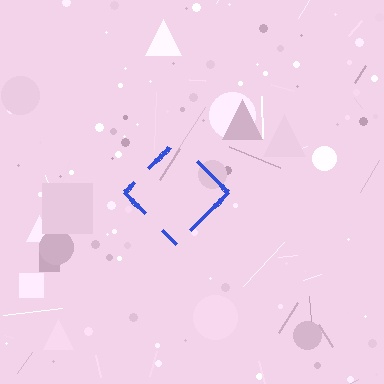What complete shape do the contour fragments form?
The contour fragments form a diamond.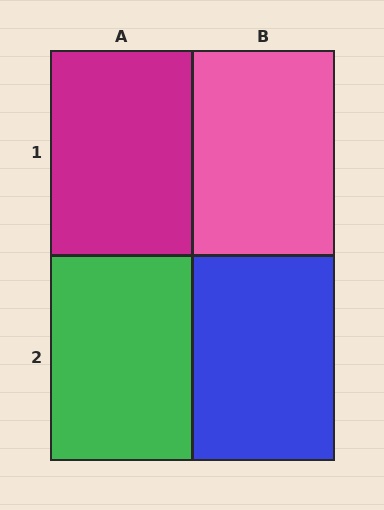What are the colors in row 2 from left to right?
Green, blue.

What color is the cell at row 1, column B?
Pink.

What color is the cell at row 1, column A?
Magenta.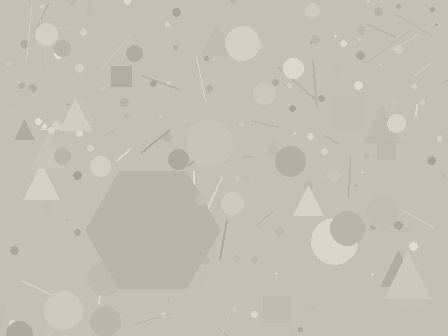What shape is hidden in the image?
A hexagon is hidden in the image.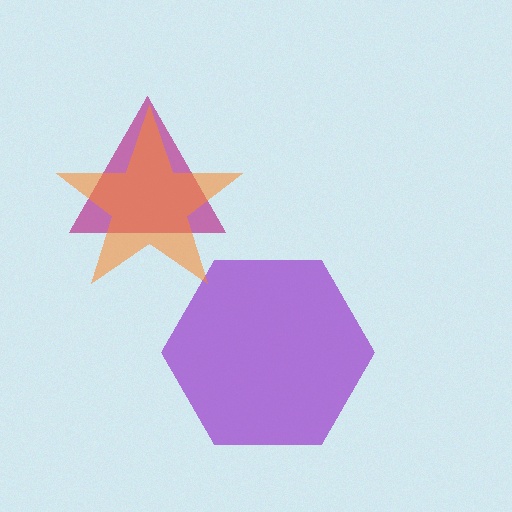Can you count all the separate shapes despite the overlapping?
Yes, there are 3 separate shapes.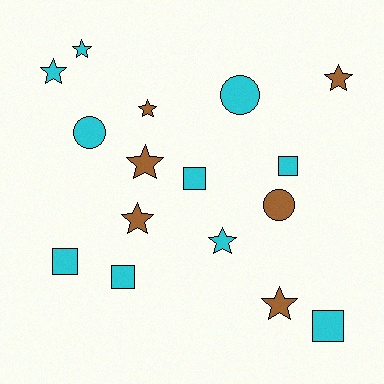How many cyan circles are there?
There are 2 cyan circles.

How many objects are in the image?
There are 16 objects.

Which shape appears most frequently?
Star, with 8 objects.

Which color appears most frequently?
Cyan, with 10 objects.